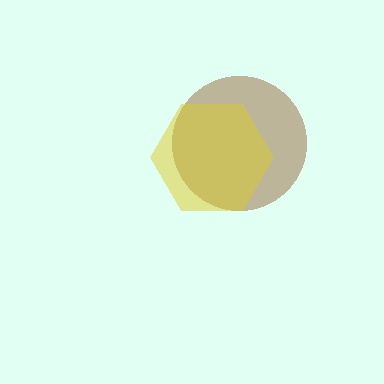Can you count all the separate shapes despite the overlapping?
Yes, there are 2 separate shapes.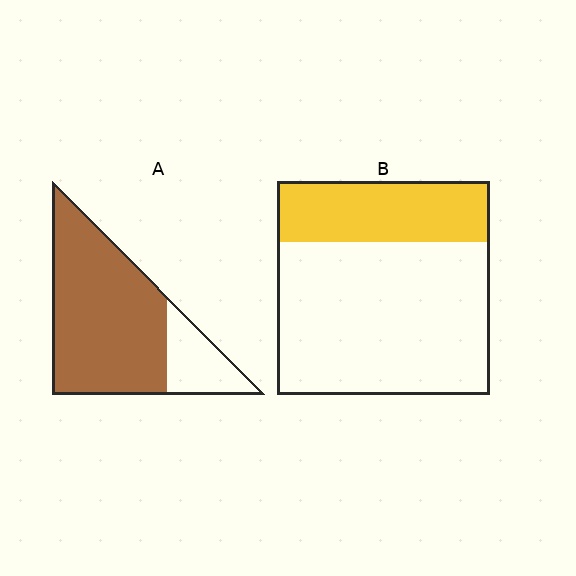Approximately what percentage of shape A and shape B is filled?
A is approximately 80% and B is approximately 30%.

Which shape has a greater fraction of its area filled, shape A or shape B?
Shape A.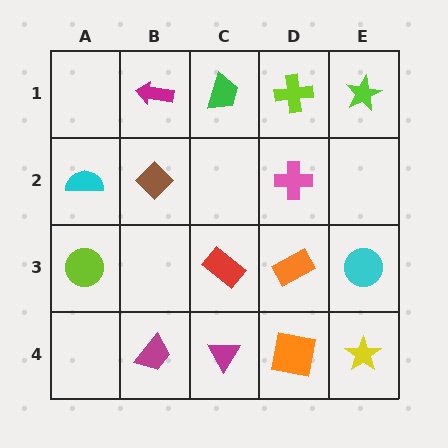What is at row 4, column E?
A yellow star.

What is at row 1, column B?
A magenta arrow.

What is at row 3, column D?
An orange rectangle.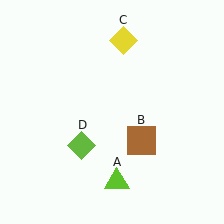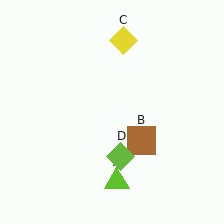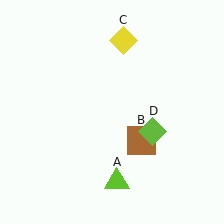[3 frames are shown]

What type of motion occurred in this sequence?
The lime diamond (object D) rotated counterclockwise around the center of the scene.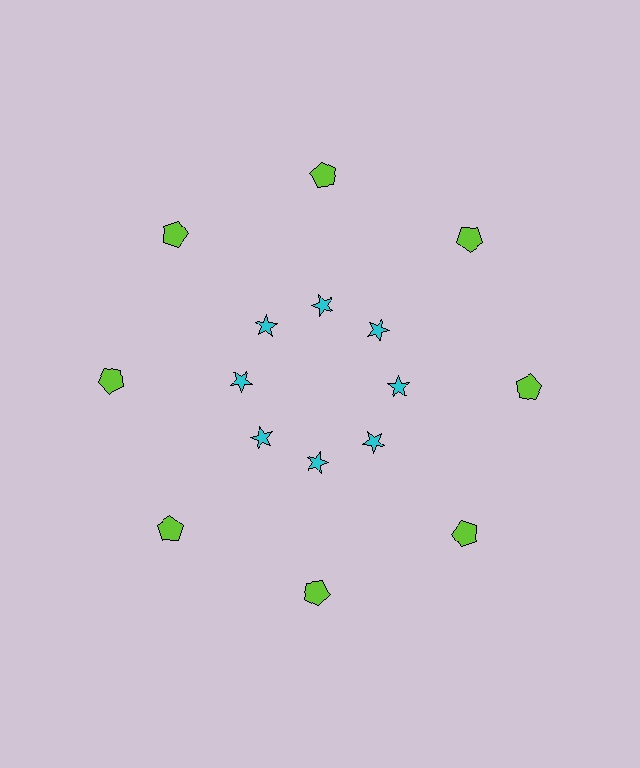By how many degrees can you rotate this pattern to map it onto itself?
The pattern maps onto itself every 45 degrees of rotation.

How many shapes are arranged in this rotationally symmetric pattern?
There are 16 shapes, arranged in 8 groups of 2.